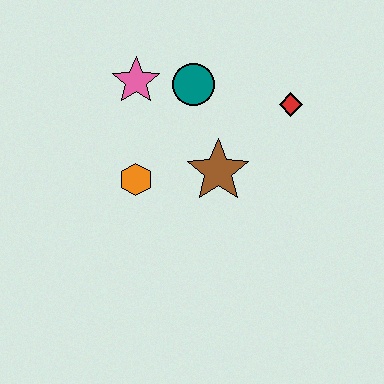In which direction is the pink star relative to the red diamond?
The pink star is to the left of the red diamond.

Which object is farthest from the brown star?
The pink star is farthest from the brown star.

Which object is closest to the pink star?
The teal circle is closest to the pink star.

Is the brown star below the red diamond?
Yes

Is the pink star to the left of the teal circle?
Yes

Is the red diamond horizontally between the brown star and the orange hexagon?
No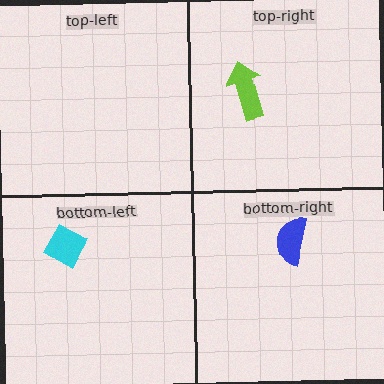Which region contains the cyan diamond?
The bottom-left region.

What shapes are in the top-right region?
The lime arrow.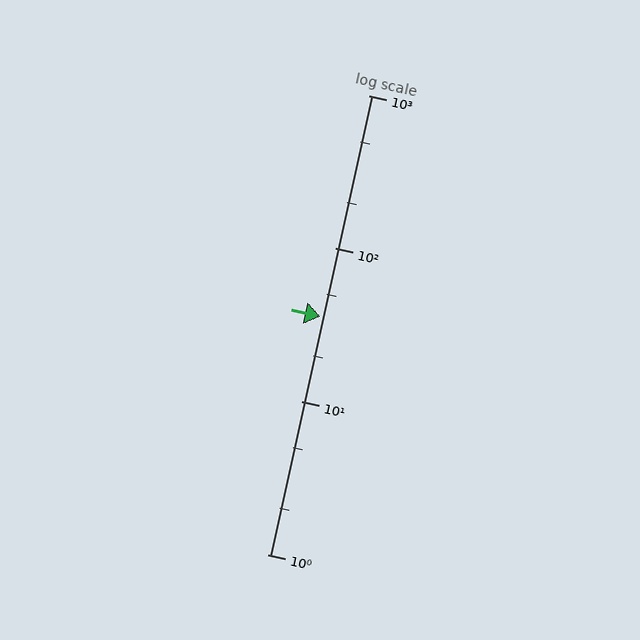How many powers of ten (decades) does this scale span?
The scale spans 3 decades, from 1 to 1000.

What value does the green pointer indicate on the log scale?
The pointer indicates approximately 36.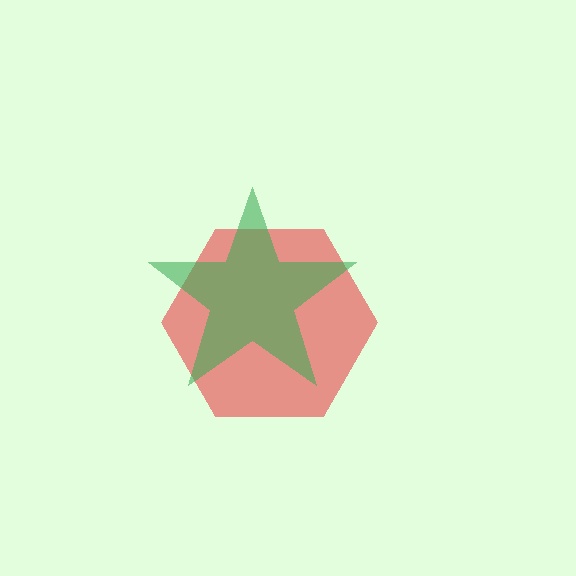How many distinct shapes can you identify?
There are 2 distinct shapes: a red hexagon, a green star.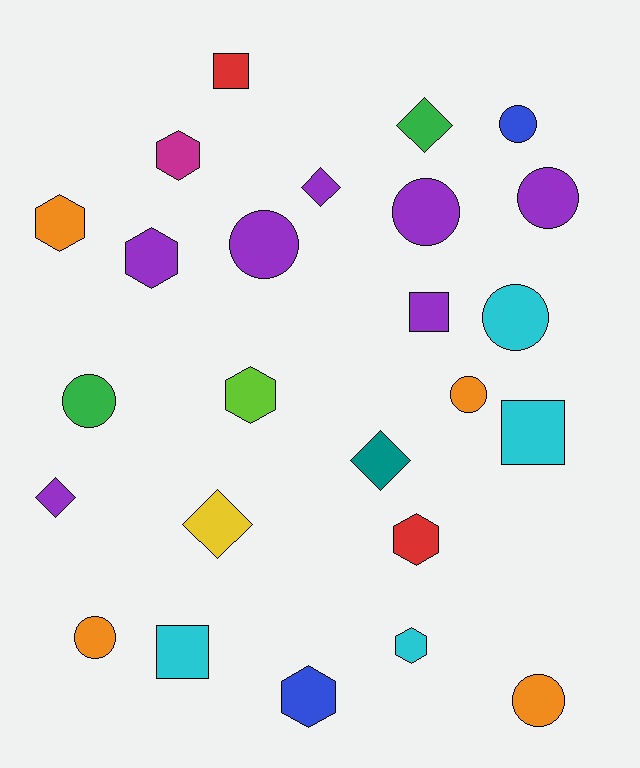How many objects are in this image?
There are 25 objects.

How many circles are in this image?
There are 9 circles.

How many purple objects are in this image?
There are 7 purple objects.